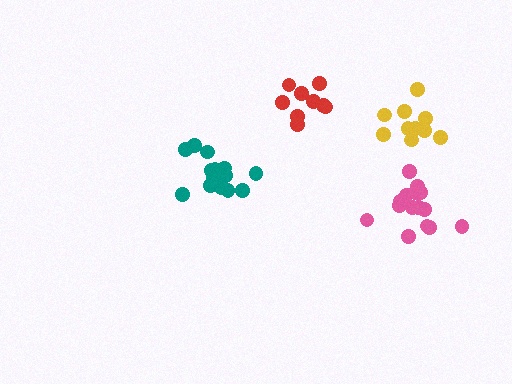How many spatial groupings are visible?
There are 4 spatial groupings.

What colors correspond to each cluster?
The clusters are colored: teal, pink, red, yellow.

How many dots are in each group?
Group 1: 15 dots, Group 2: 15 dots, Group 3: 9 dots, Group 4: 10 dots (49 total).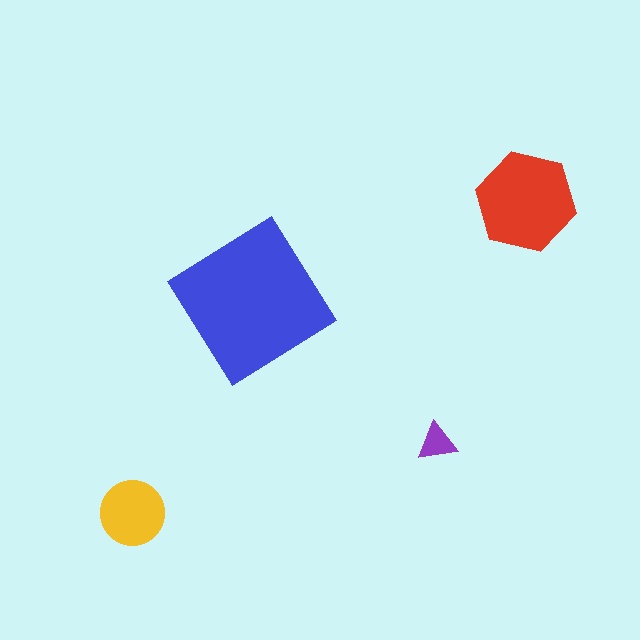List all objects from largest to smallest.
The blue diamond, the red hexagon, the yellow circle, the purple triangle.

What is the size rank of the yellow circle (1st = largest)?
3rd.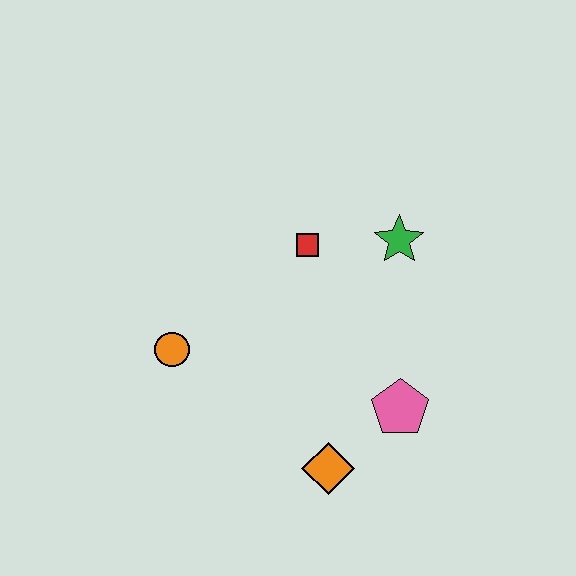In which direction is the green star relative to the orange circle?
The green star is to the right of the orange circle.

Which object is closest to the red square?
The green star is closest to the red square.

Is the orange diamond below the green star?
Yes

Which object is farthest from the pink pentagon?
The orange circle is farthest from the pink pentagon.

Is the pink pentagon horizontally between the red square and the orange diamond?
No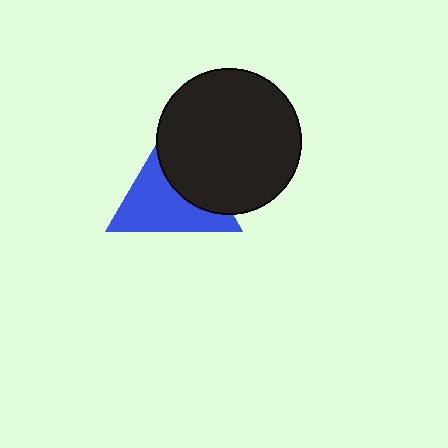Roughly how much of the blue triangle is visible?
About half of it is visible (roughly 58%).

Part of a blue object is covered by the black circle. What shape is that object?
It is a triangle.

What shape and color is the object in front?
The object in front is a black circle.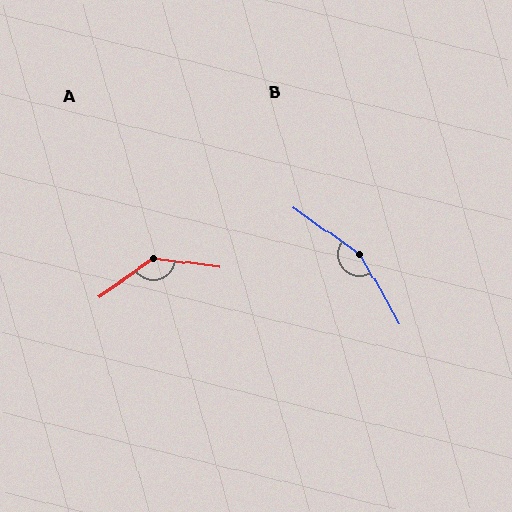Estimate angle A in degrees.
Approximately 138 degrees.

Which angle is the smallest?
A, at approximately 138 degrees.